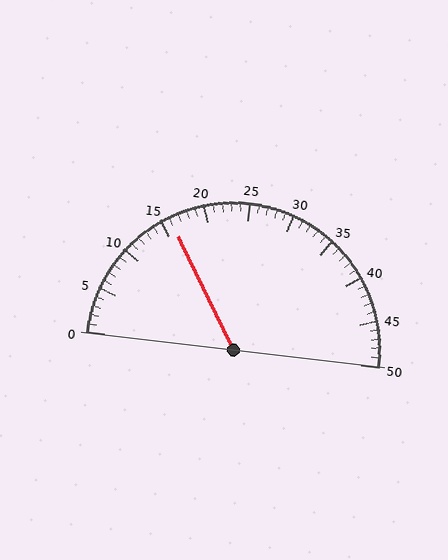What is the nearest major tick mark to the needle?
The nearest major tick mark is 15.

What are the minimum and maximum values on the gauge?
The gauge ranges from 0 to 50.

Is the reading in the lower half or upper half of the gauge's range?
The reading is in the lower half of the range (0 to 50).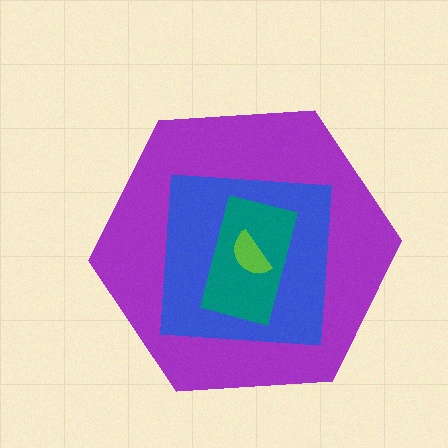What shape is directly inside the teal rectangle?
The lime semicircle.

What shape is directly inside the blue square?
The teal rectangle.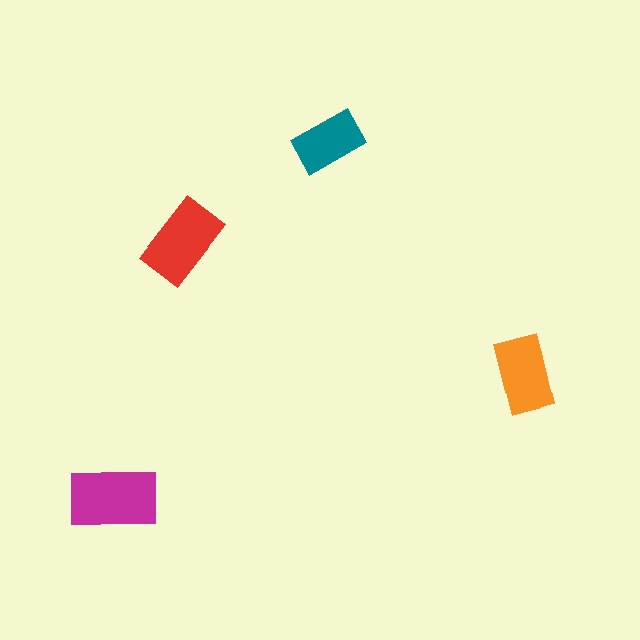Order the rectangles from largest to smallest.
the magenta one, the red one, the orange one, the teal one.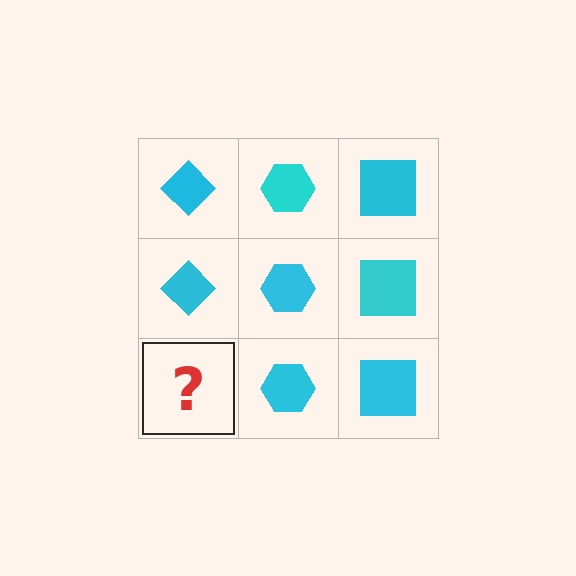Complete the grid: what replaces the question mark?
The question mark should be replaced with a cyan diamond.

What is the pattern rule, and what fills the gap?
The rule is that each column has a consistent shape. The gap should be filled with a cyan diamond.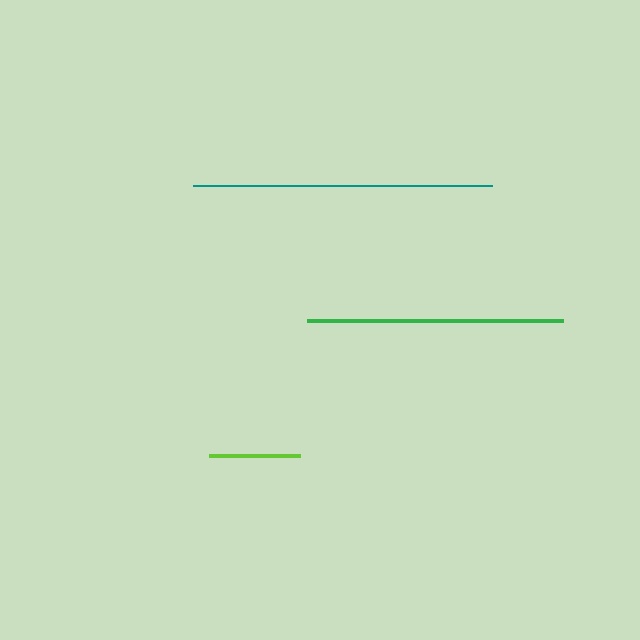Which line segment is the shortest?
The lime line is the shortest at approximately 92 pixels.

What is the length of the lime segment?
The lime segment is approximately 92 pixels long.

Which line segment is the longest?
The teal line is the longest at approximately 298 pixels.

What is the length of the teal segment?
The teal segment is approximately 298 pixels long.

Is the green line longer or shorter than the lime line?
The green line is longer than the lime line.